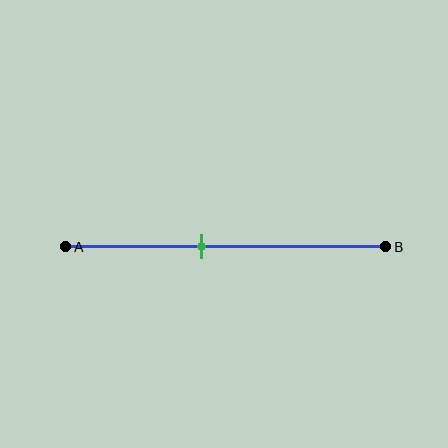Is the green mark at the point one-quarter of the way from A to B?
No, the mark is at about 45% from A, not at the 25% one-quarter point.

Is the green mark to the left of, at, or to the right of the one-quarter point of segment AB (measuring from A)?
The green mark is to the right of the one-quarter point of segment AB.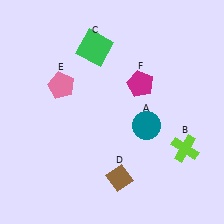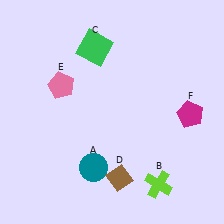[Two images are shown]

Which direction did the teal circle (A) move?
The teal circle (A) moved left.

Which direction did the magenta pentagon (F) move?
The magenta pentagon (F) moved right.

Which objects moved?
The objects that moved are: the teal circle (A), the lime cross (B), the magenta pentagon (F).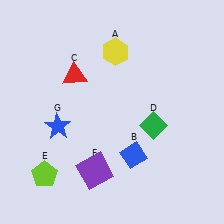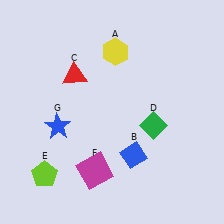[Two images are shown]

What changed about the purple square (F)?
In Image 1, F is purple. In Image 2, it changed to magenta.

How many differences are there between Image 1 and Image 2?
There is 1 difference between the two images.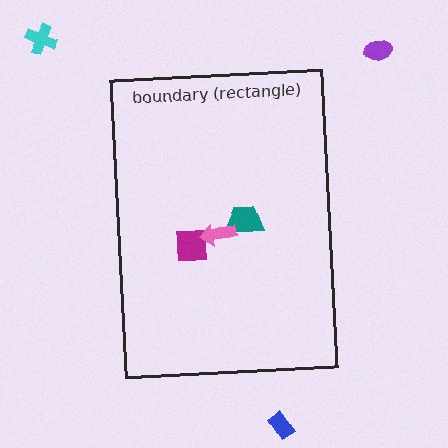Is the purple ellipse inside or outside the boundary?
Outside.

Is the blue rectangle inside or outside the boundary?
Outside.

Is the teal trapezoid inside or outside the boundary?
Inside.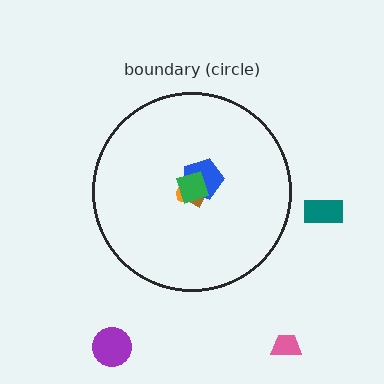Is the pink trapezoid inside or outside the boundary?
Outside.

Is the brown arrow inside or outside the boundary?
Inside.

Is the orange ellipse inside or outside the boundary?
Inside.